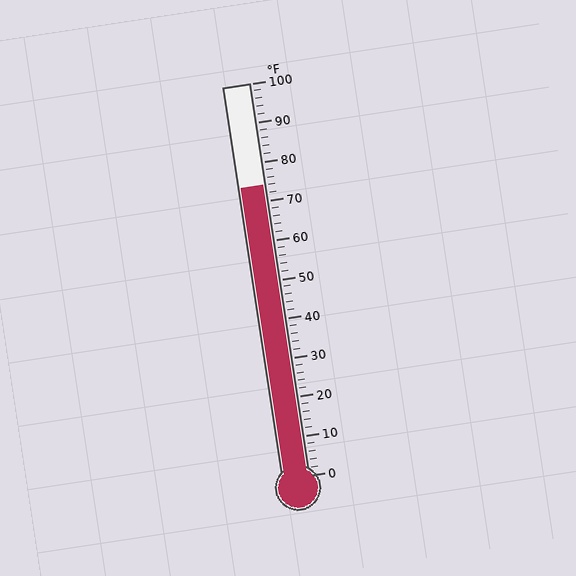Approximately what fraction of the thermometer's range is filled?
The thermometer is filled to approximately 75% of its range.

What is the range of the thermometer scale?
The thermometer scale ranges from 0°F to 100°F.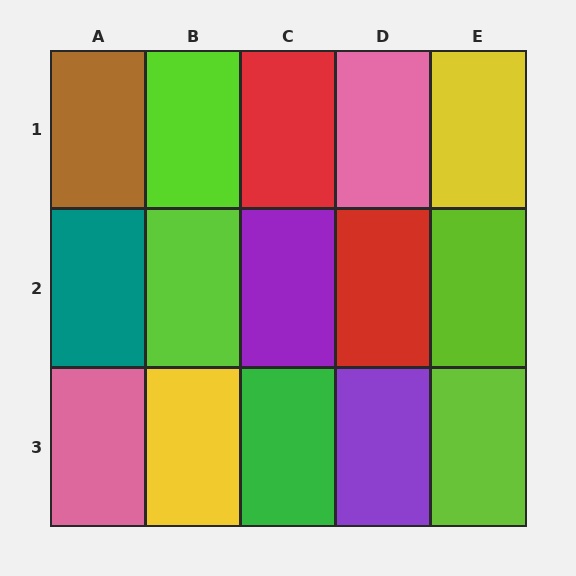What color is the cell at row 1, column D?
Pink.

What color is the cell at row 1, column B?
Lime.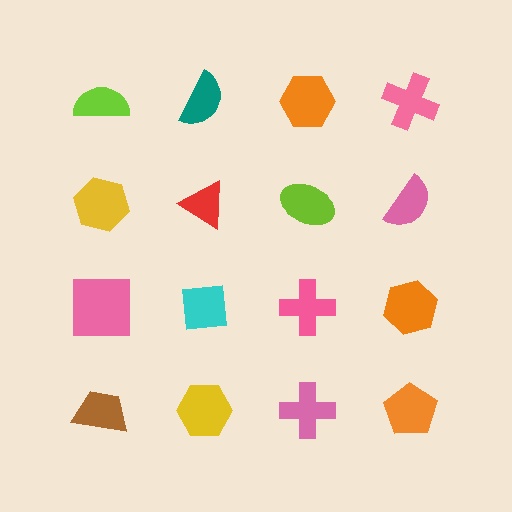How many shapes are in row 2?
4 shapes.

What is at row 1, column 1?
A lime semicircle.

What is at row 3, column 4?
An orange hexagon.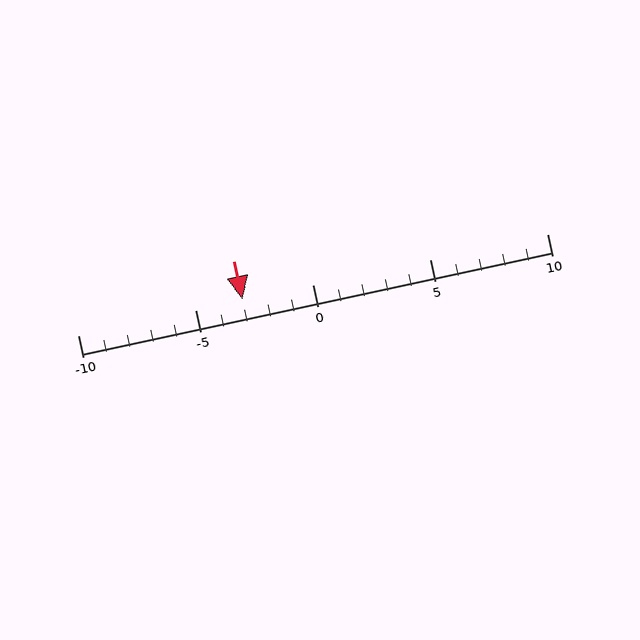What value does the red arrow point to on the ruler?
The red arrow points to approximately -3.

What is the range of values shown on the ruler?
The ruler shows values from -10 to 10.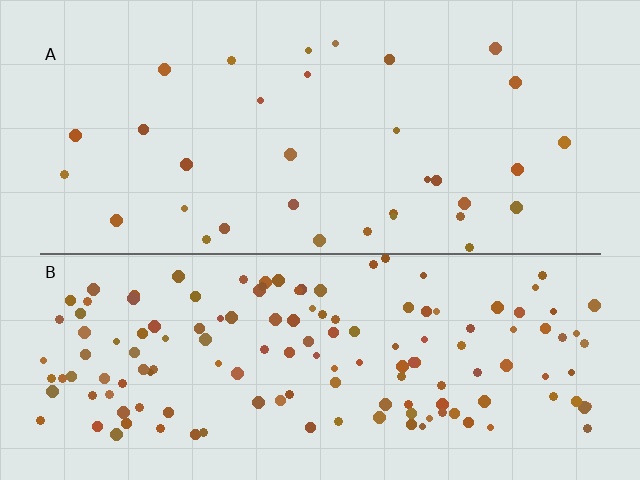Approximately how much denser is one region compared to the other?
Approximately 4.3× — region B over region A.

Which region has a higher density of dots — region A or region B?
B (the bottom).